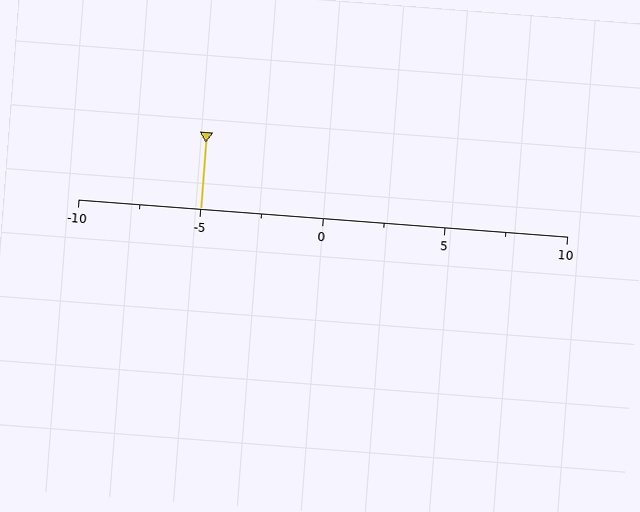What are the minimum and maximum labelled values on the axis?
The axis runs from -10 to 10.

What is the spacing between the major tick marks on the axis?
The major ticks are spaced 5 apart.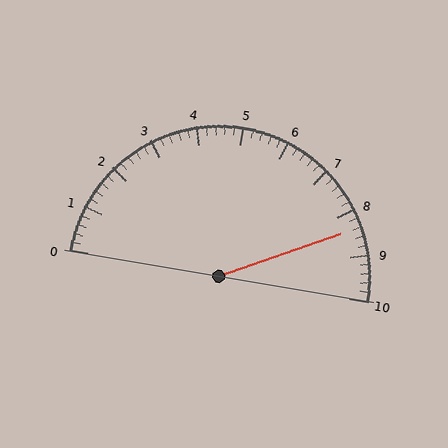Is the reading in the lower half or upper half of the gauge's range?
The reading is in the upper half of the range (0 to 10).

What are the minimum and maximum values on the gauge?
The gauge ranges from 0 to 10.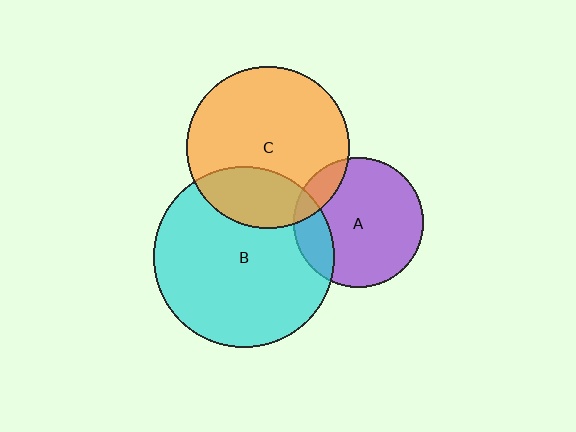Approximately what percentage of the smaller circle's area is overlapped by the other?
Approximately 15%.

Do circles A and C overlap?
Yes.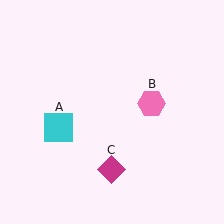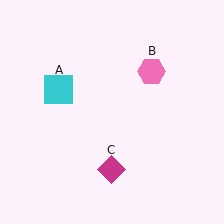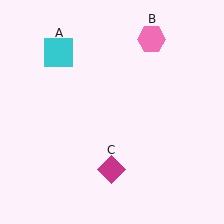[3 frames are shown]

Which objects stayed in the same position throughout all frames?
Magenta diamond (object C) remained stationary.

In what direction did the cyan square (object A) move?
The cyan square (object A) moved up.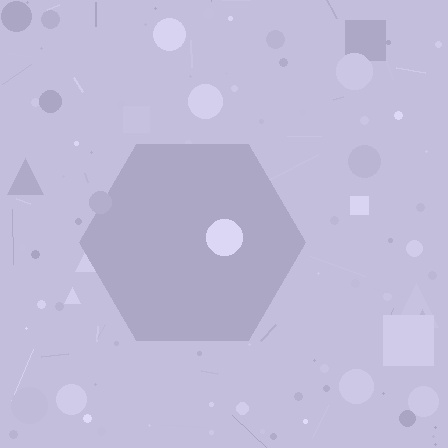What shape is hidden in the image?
A hexagon is hidden in the image.